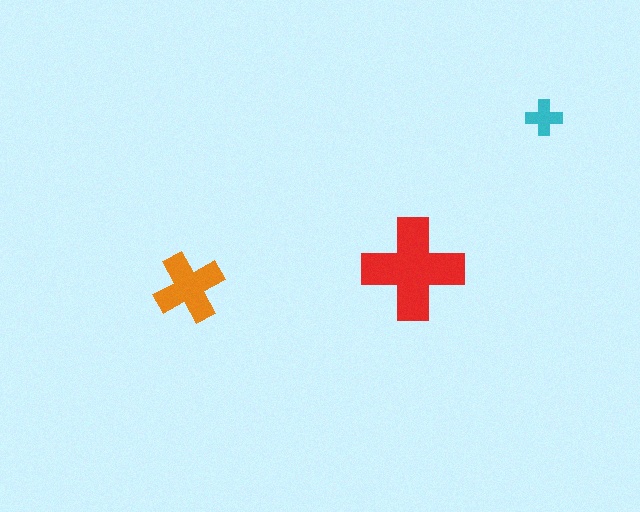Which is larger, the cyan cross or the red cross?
The red one.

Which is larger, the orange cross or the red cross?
The red one.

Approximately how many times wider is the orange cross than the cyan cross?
About 2 times wider.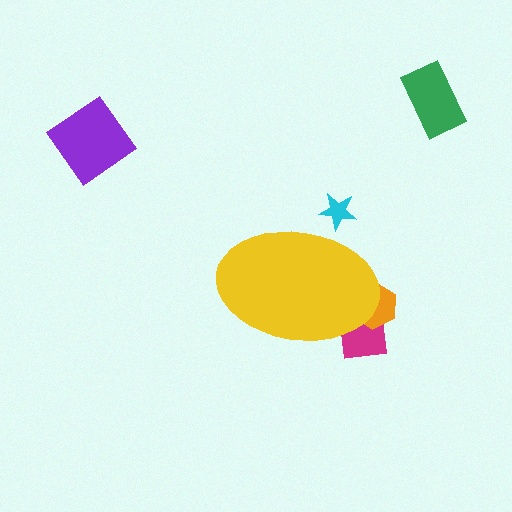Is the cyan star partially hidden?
Yes, the cyan star is partially hidden behind the yellow ellipse.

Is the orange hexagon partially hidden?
Yes, the orange hexagon is partially hidden behind the yellow ellipse.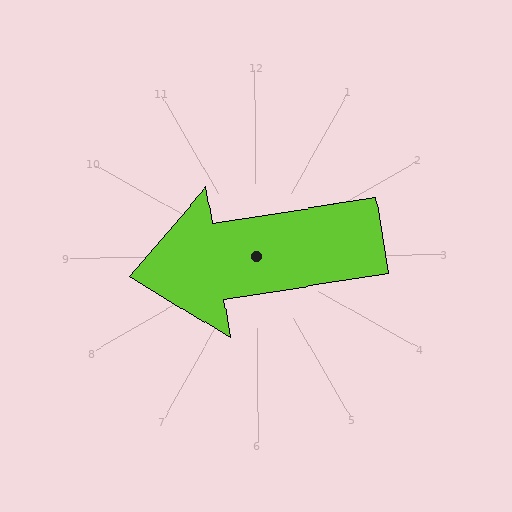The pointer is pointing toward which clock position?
Roughly 9 o'clock.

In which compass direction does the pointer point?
West.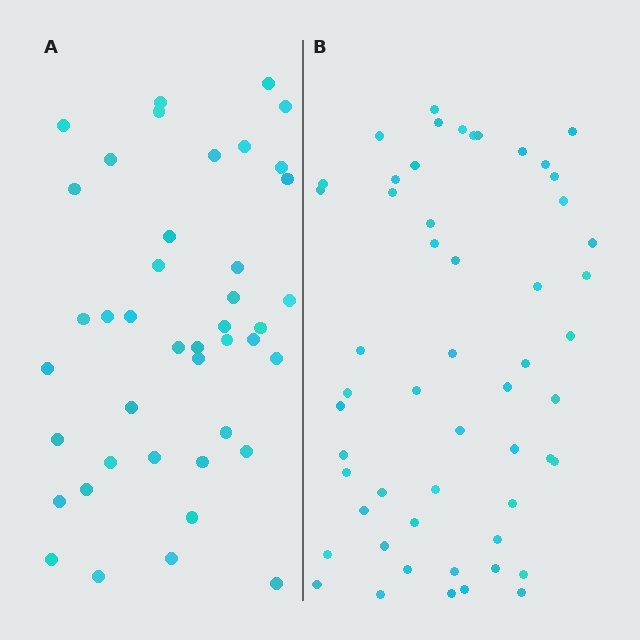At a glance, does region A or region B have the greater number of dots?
Region B (the right region) has more dots.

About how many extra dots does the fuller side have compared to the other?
Region B has roughly 12 or so more dots than region A.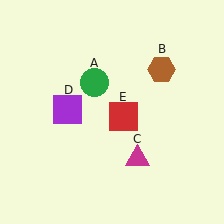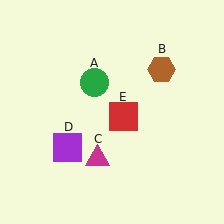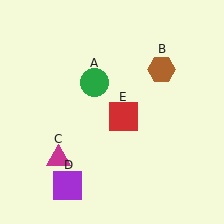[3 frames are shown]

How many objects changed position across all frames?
2 objects changed position: magenta triangle (object C), purple square (object D).